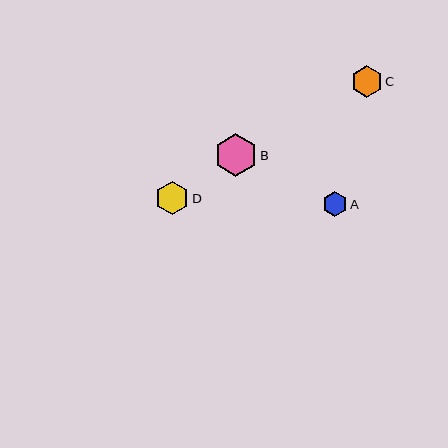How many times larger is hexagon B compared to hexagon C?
Hexagon B is approximately 1.4 times the size of hexagon C.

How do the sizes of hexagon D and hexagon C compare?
Hexagon D and hexagon C are approximately the same size.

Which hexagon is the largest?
Hexagon B is the largest with a size of approximately 43 pixels.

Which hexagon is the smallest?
Hexagon A is the smallest with a size of approximately 25 pixels.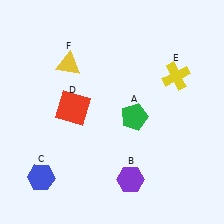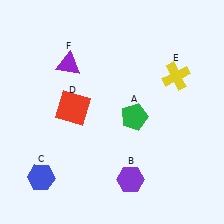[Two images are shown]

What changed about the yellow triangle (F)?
In Image 1, F is yellow. In Image 2, it changed to purple.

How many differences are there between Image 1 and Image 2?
There is 1 difference between the two images.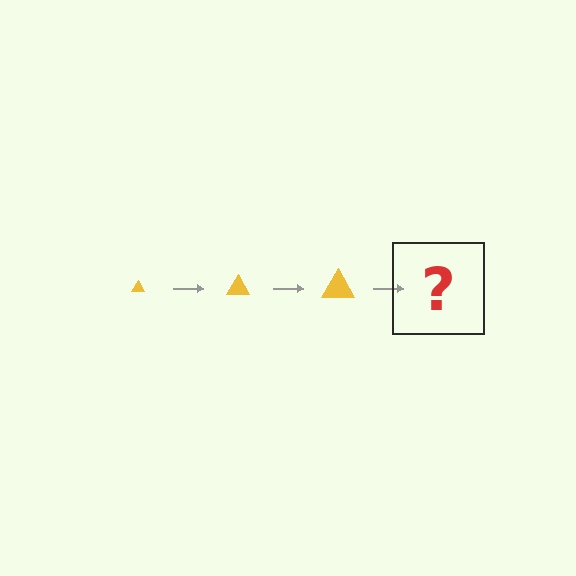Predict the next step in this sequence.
The next step is a yellow triangle, larger than the previous one.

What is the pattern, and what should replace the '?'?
The pattern is that the triangle gets progressively larger each step. The '?' should be a yellow triangle, larger than the previous one.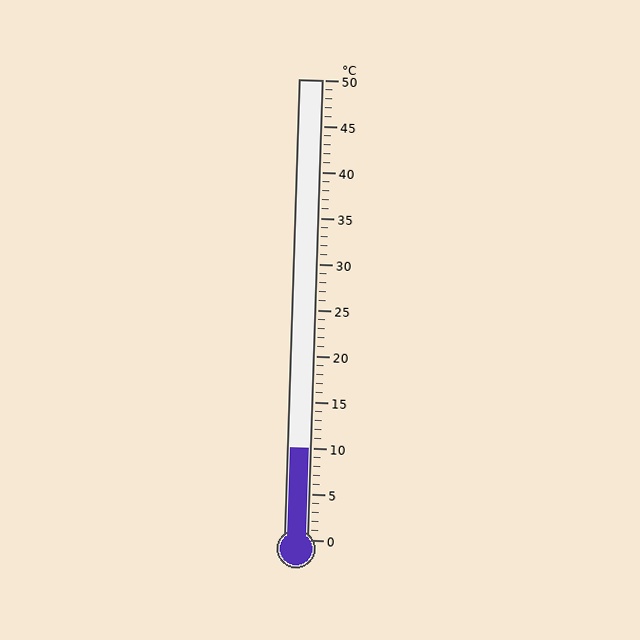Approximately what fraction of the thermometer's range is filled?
The thermometer is filled to approximately 20% of its range.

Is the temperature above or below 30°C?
The temperature is below 30°C.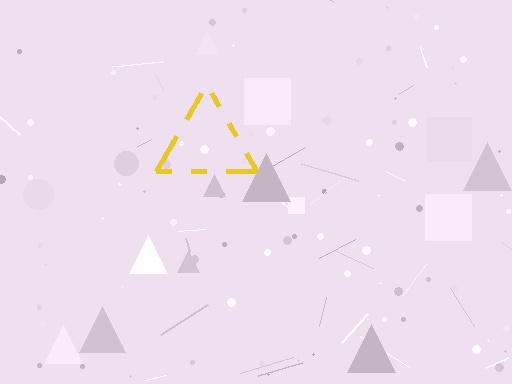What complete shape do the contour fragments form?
The contour fragments form a triangle.